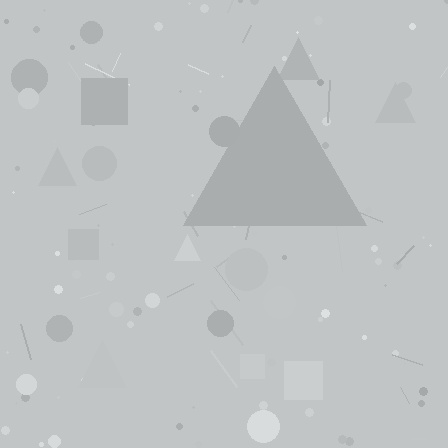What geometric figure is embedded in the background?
A triangle is embedded in the background.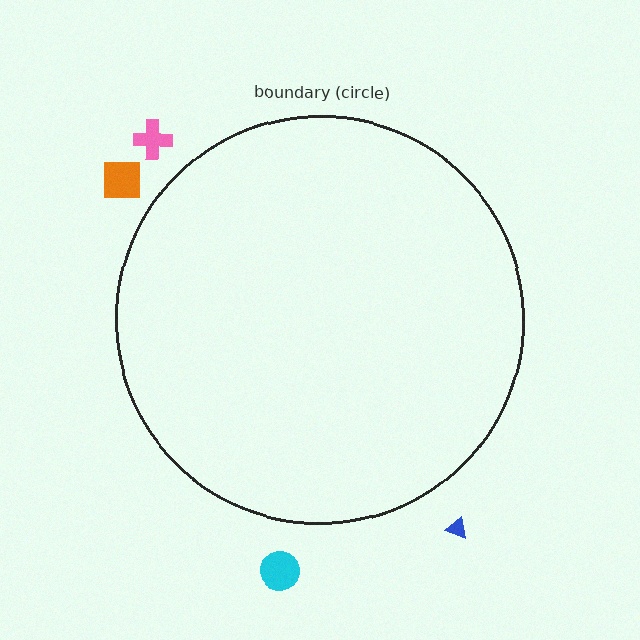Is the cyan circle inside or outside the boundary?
Outside.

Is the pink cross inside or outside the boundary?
Outside.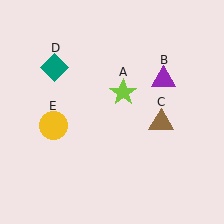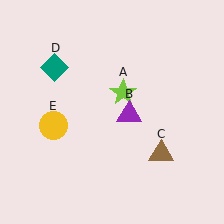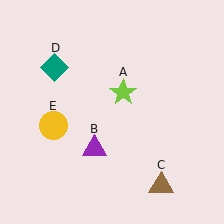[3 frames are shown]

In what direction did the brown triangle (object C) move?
The brown triangle (object C) moved down.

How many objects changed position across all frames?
2 objects changed position: purple triangle (object B), brown triangle (object C).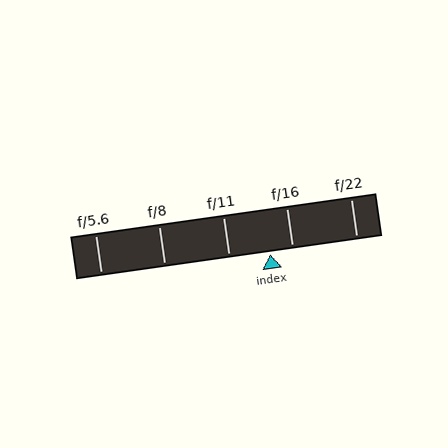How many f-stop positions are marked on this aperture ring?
There are 5 f-stop positions marked.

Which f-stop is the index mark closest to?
The index mark is closest to f/16.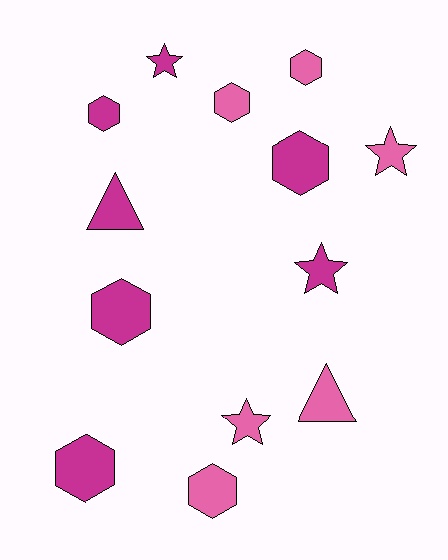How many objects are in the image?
There are 13 objects.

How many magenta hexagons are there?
There are 4 magenta hexagons.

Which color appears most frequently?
Magenta, with 7 objects.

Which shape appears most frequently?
Hexagon, with 7 objects.